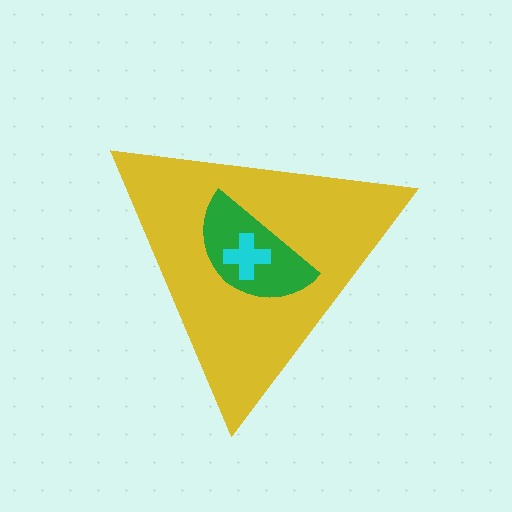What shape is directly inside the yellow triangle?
The green semicircle.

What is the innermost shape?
The cyan cross.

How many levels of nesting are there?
3.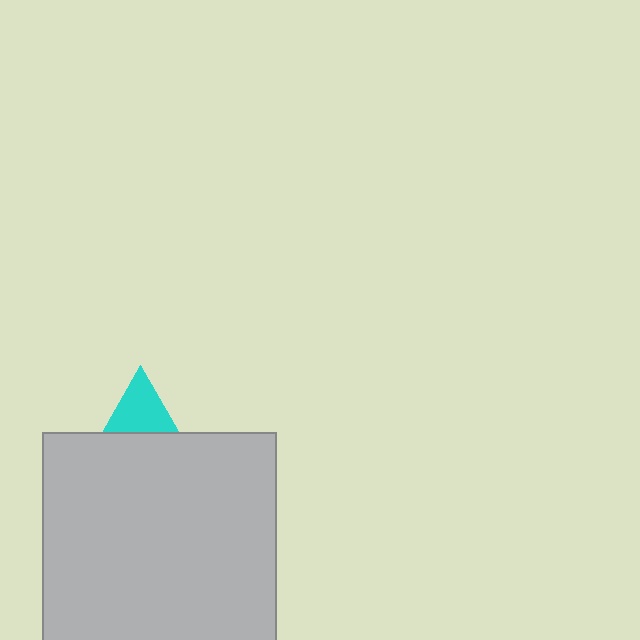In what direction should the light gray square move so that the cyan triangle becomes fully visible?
The light gray square should move down. That is the shortest direction to clear the overlap and leave the cyan triangle fully visible.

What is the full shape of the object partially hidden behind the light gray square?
The partially hidden object is a cyan triangle.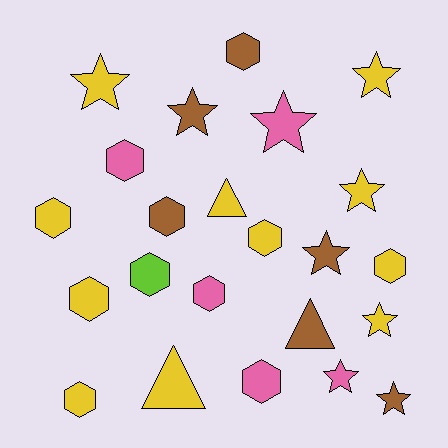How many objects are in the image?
There are 23 objects.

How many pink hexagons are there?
There are 3 pink hexagons.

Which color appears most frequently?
Yellow, with 11 objects.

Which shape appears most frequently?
Hexagon, with 11 objects.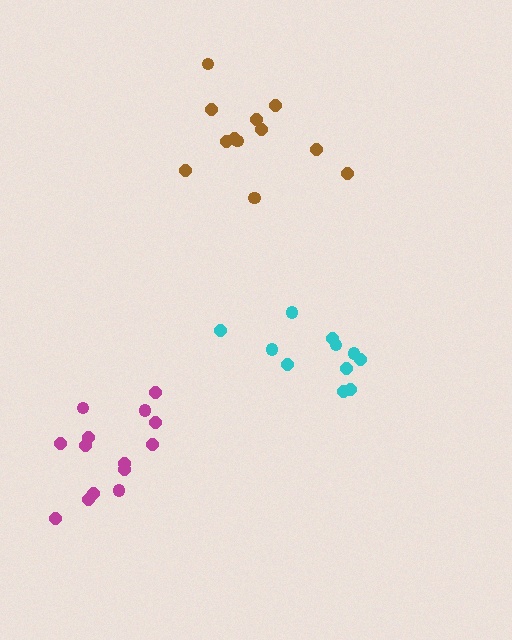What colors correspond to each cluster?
The clusters are colored: brown, magenta, cyan.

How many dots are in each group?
Group 1: 12 dots, Group 2: 14 dots, Group 3: 11 dots (37 total).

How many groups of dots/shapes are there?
There are 3 groups.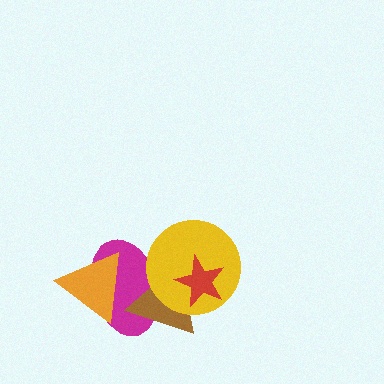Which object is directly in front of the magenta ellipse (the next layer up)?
The orange triangle is directly in front of the magenta ellipse.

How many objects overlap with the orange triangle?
2 objects overlap with the orange triangle.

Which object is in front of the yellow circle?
The red star is in front of the yellow circle.